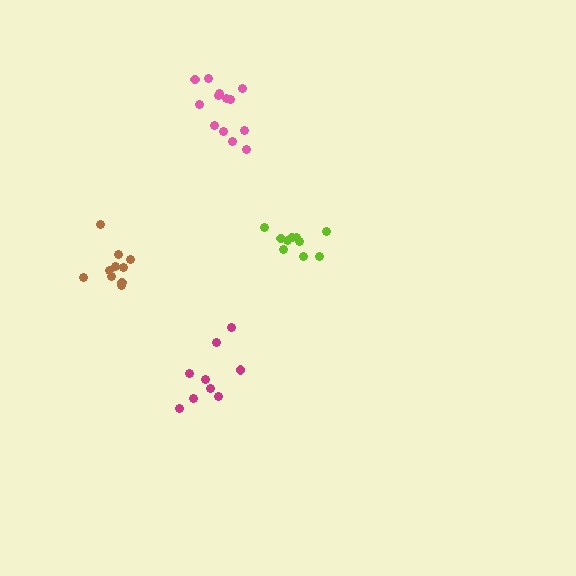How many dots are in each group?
Group 1: 10 dots, Group 2: 13 dots, Group 3: 9 dots, Group 4: 10 dots (42 total).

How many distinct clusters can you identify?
There are 4 distinct clusters.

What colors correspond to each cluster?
The clusters are colored: brown, pink, magenta, lime.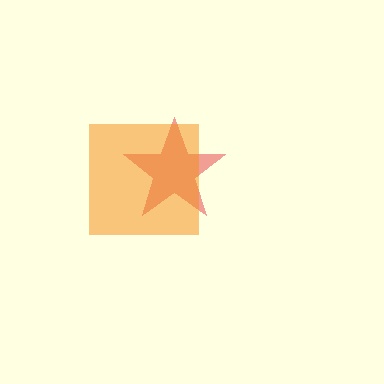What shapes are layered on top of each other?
The layered shapes are: a red star, an orange square.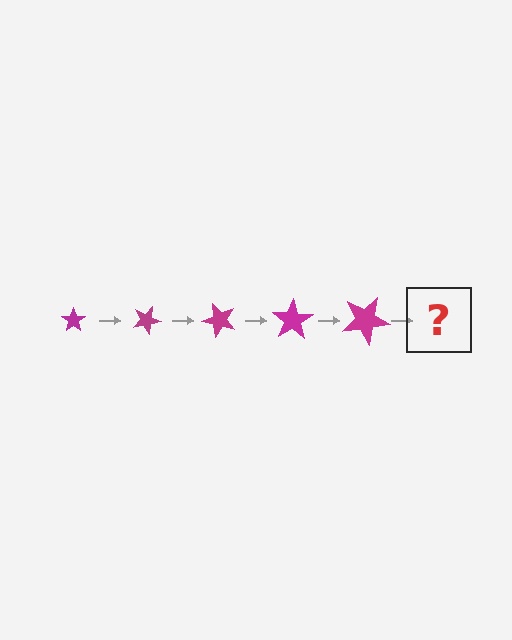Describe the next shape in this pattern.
It should be a star, larger than the previous one and rotated 125 degrees from the start.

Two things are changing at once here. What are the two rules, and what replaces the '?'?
The two rules are that the star grows larger each step and it rotates 25 degrees each step. The '?' should be a star, larger than the previous one and rotated 125 degrees from the start.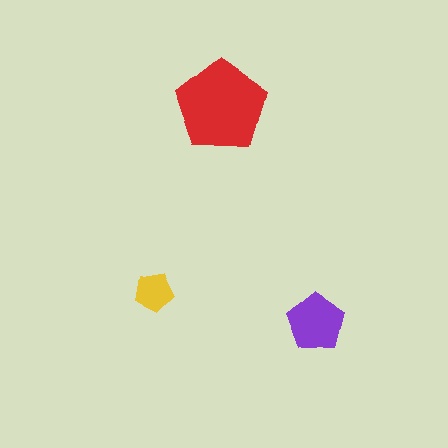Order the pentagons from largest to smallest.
the red one, the purple one, the yellow one.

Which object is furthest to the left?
The yellow pentagon is leftmost.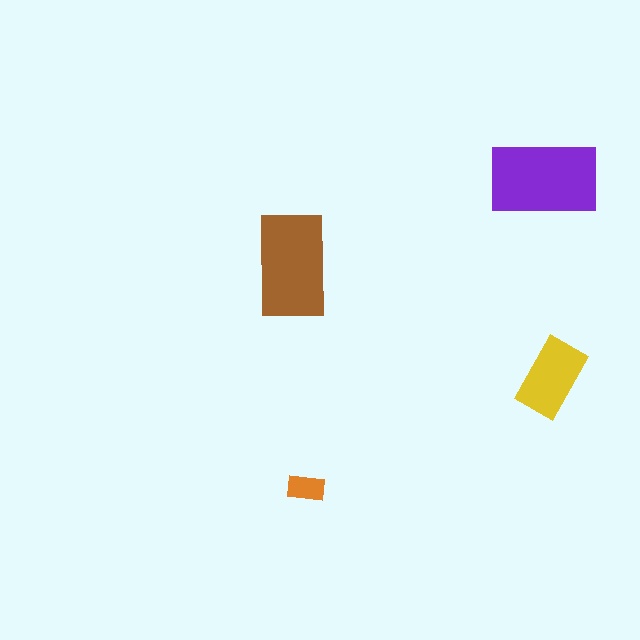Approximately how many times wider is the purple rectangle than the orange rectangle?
About 3 times wider.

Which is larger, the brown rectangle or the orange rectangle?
The brown one.